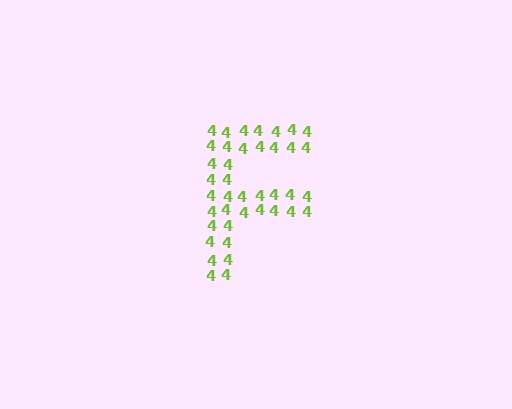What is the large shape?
The large shape is the letter F.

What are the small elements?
The small elements are digit 4's.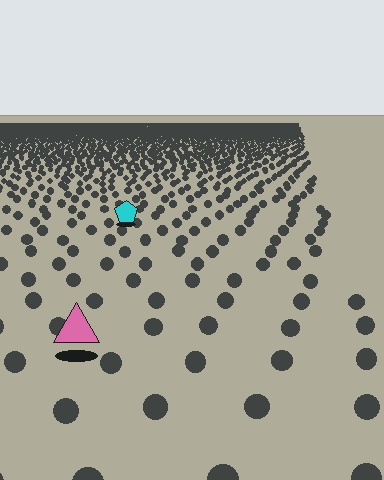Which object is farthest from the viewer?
The cyan pentagon is farthest from the viewer. It appears smaller and the ground texture around it is denser.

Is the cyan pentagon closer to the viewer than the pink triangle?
No. The pink triangle is closer — you can tell from the texture gradient: the ground texture is coarser near it.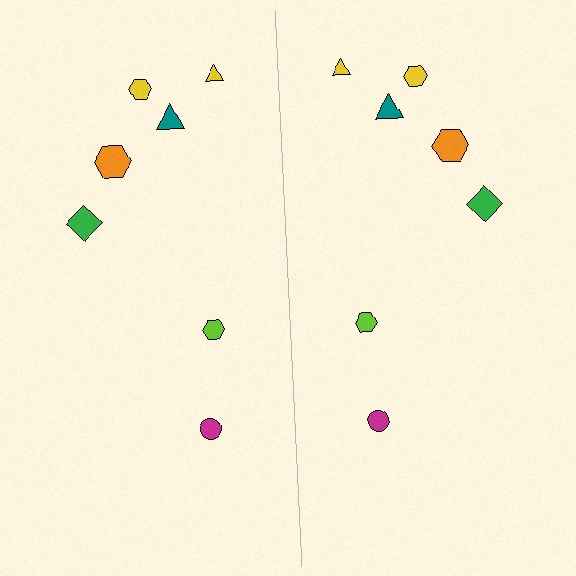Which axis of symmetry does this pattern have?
The pattern has a vertical axis of symmetry running through the center of the image.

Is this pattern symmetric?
Yes, this pattern has bilateral (reflection) symmetry.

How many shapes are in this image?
There are 14 shapes in this image.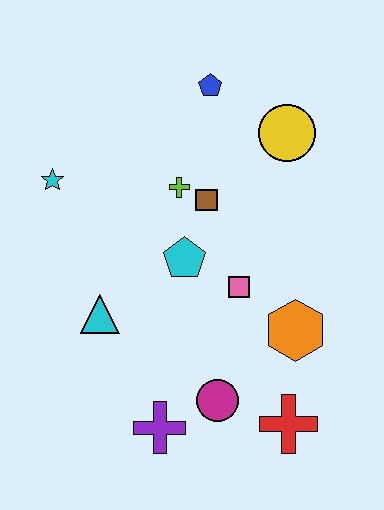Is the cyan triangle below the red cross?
No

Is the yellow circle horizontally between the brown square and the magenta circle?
No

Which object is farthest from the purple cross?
The blue pentagon is farthest from the purple cross.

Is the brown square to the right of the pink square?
No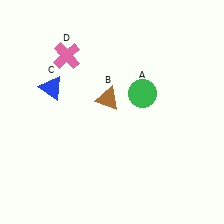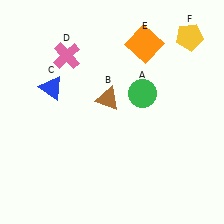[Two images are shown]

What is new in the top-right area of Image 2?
An orange square (E) was added in the top-right area of Image 2.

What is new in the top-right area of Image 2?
A yellow pentagon (F) was added in the top-right area of Image 2.